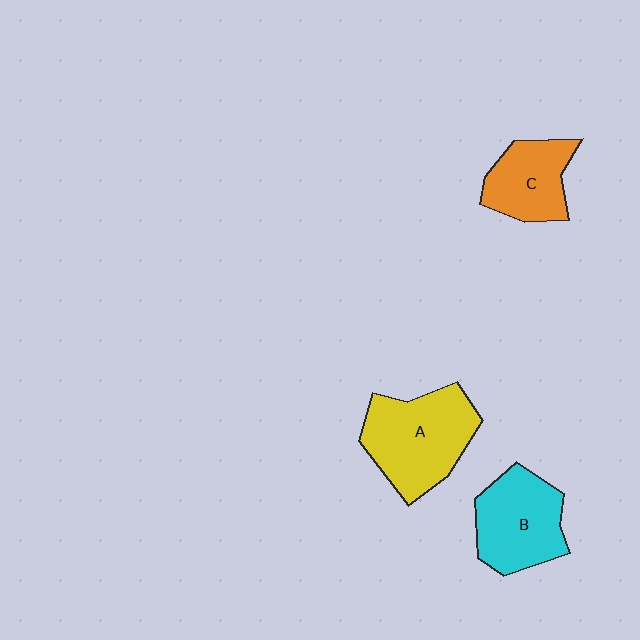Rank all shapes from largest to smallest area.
From largest to smallest: A (yellow), B (cyan), C (orange).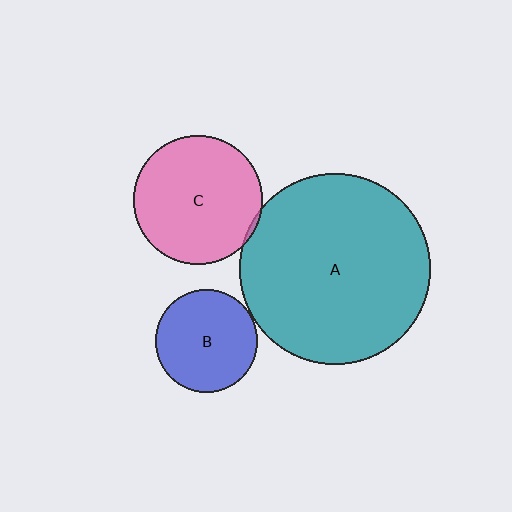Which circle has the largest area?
Circle A (teal).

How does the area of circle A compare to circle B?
Approximately 3.4 times.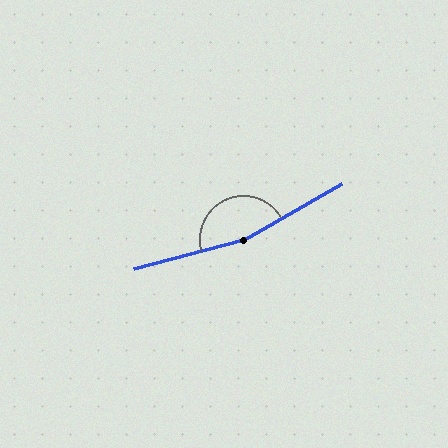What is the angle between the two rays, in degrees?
Approximately 165 degrees.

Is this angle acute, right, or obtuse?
It is obtuse.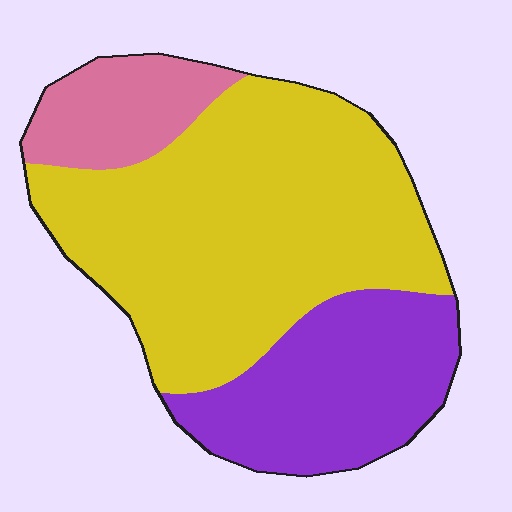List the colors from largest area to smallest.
From largest to smallest: yellow, purple, pink.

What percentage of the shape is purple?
Purple takes up about one quarter (1/4) of the shape.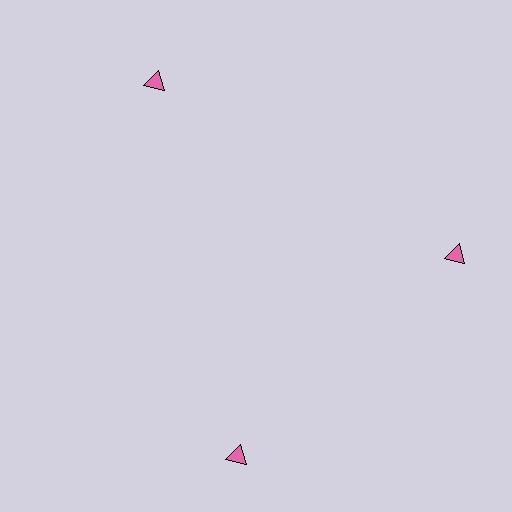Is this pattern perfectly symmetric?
No. The 3 pink triangles are arranged in a ring, but one element near the 7 o'clock position is rotated out of alignment along the ring, breaking the 3-fold rotational symmetry.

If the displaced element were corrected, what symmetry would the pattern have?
It would have 3-fold rotational symmetry — the pattern would map onto itself every 120 degrees.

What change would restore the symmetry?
The symmetry would be restored by rotating it back into even spacing with its neighbors so that all 3 triangles sit at equal angles and equal distance from the center.